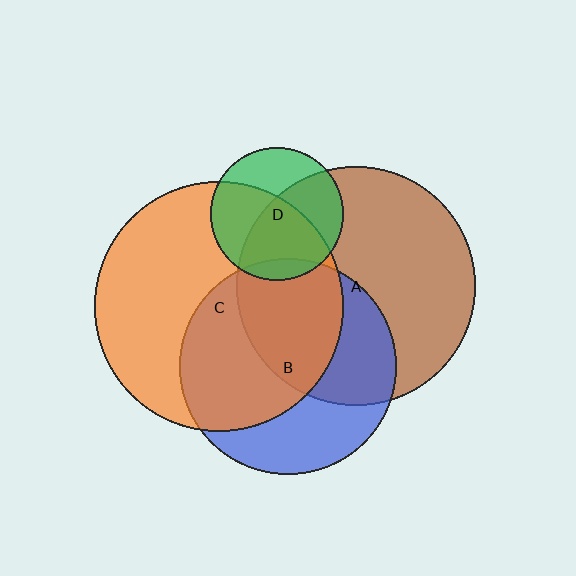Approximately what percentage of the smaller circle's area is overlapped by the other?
Approximately 10%.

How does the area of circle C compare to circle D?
Approximately 3.5 times.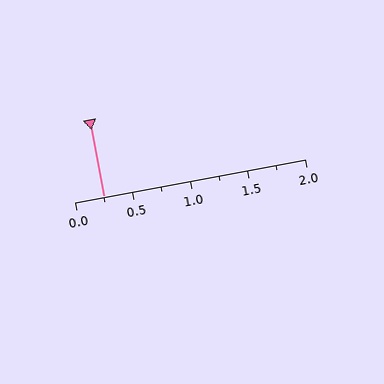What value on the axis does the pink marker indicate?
The marker indicates approximately 0.25.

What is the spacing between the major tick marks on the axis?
The major ticks are spaced 0.5 apart.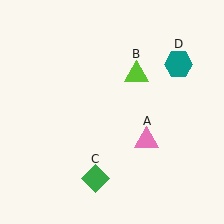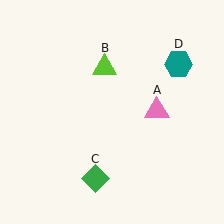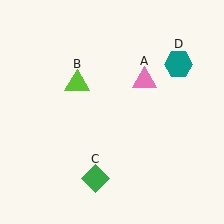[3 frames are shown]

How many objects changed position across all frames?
2 objects changed position: pink triangle (object A), lime triangle (object B).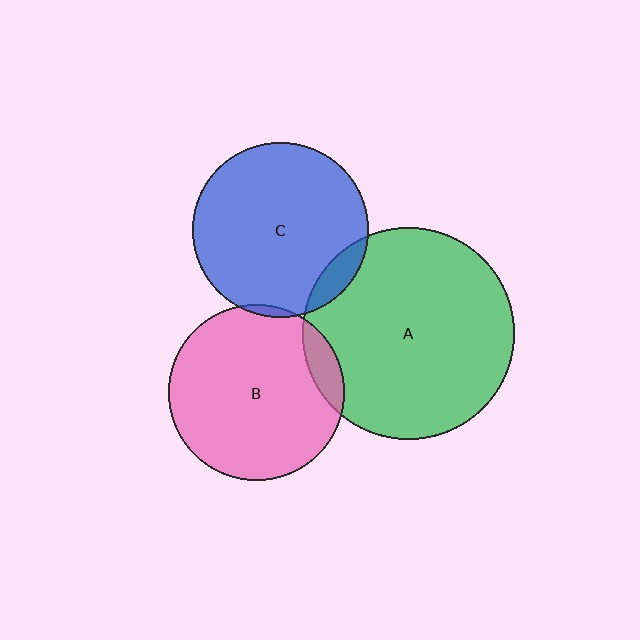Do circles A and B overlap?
Yes.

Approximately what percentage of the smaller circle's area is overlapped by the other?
Approximately 10%.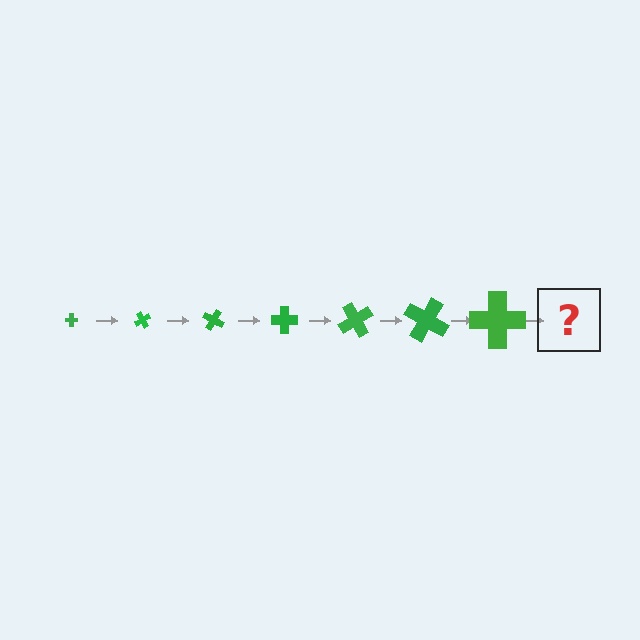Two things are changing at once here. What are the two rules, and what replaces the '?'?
The two rules are that the cross grows larger each step and it rotates 60 degrees each step. The '?' should be a cross, larger than the previous one and rotated 420 degrees from the start.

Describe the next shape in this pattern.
It should be a cross, larger than the previous one and rotated 420 degrees from the start.